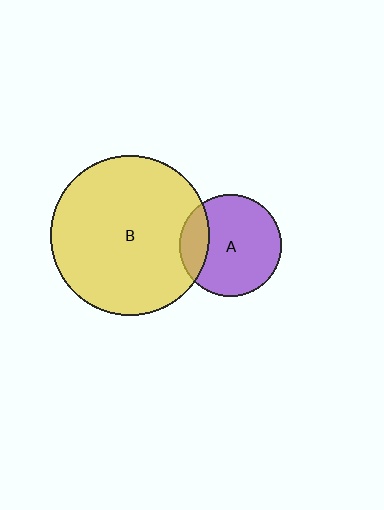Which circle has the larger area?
Circle B (yellow).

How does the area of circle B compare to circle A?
Approximately 2.4 times.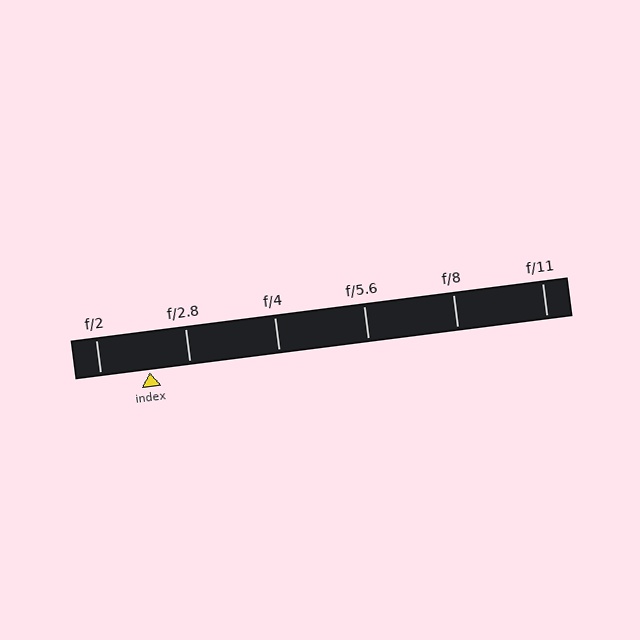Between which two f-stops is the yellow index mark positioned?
The index mark is between f/2 and f/2.8.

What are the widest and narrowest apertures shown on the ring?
The widest aperture shown is f/2 and the narrowest is f/11.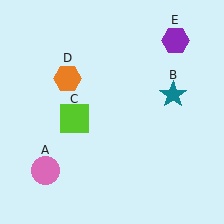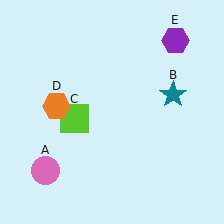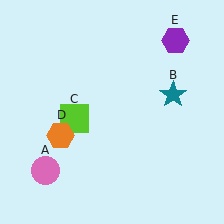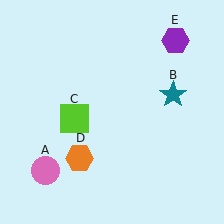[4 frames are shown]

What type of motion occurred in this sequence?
The orange hexagon (object D) rotated counterclockwise around the center of the scene.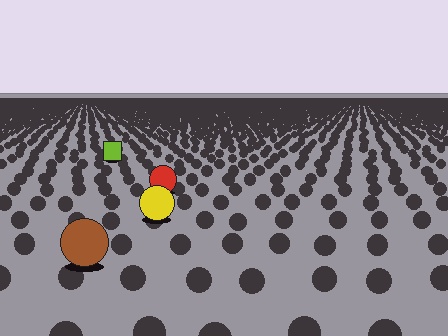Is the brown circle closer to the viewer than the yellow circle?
Yes. The brown circle is closer — you can tell from the texture gradient: the ground texture is coarser near it.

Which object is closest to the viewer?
The brown circle is closest. The texture marks near it are larger and more spread out.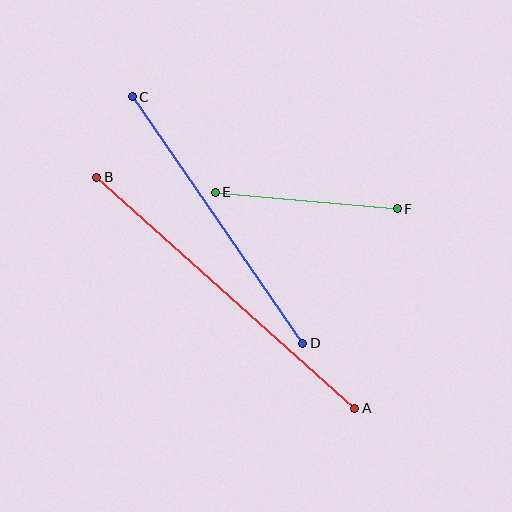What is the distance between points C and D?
The distance is approximately 300 pixels.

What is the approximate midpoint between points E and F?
The midpoint is at approximately (306, 201) pixels.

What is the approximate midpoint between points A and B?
The midpoint is at approximately (226, 293) pixels.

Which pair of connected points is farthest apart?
Points A and B are farthest apart.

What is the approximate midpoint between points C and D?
The midpoint is at approximately (217, 220) pixels.